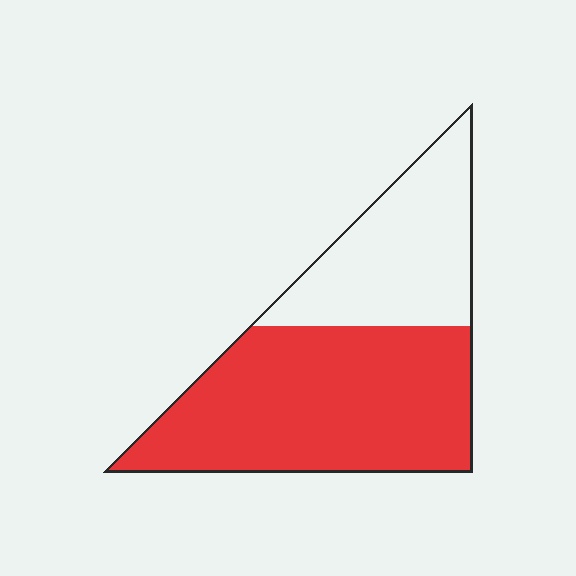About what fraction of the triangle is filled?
About five eighths (5/8).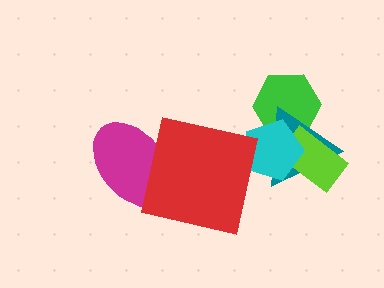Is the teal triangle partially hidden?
Yes, it is partially covered by another shape.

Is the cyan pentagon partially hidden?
No, no other shape covers it.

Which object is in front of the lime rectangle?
The cyan pentagon is in front of the lime rectangle.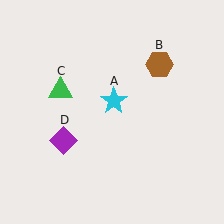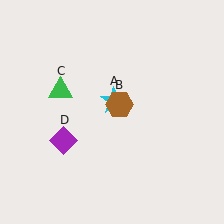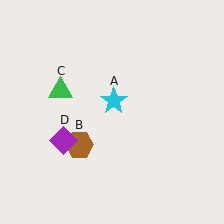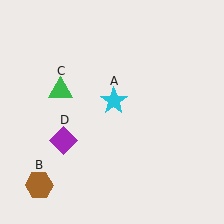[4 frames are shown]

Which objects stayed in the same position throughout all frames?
Cyan star (object A) and green triangle (object C) and purple diamond (object D) remained stationary.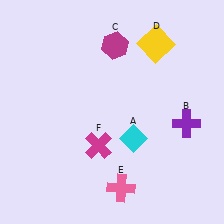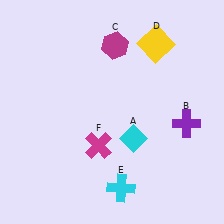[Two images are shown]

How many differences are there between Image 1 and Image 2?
There is 1 difference between the two images.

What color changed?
The cross (E) changed from pink in Image 1 to cyan in Image 2.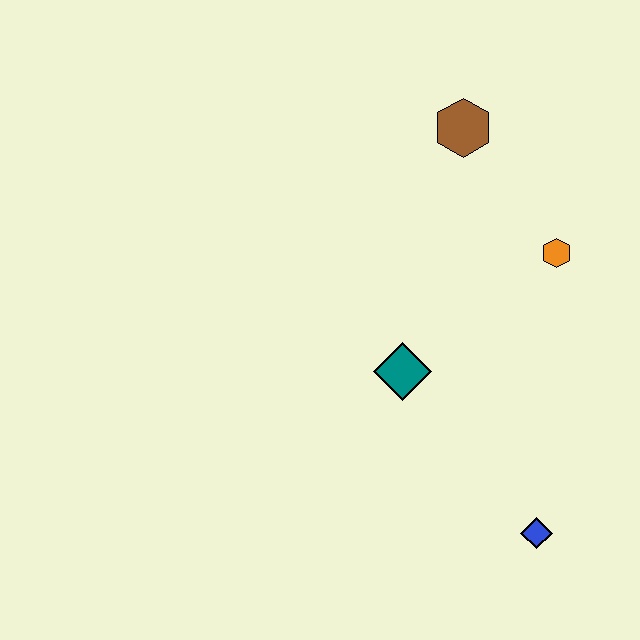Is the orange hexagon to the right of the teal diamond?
Yes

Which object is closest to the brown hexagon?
The orange hexagon is closest to the brown hexagon.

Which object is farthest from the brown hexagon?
The blue diamond is farthest from the brown hexagon.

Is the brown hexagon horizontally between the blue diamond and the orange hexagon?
No